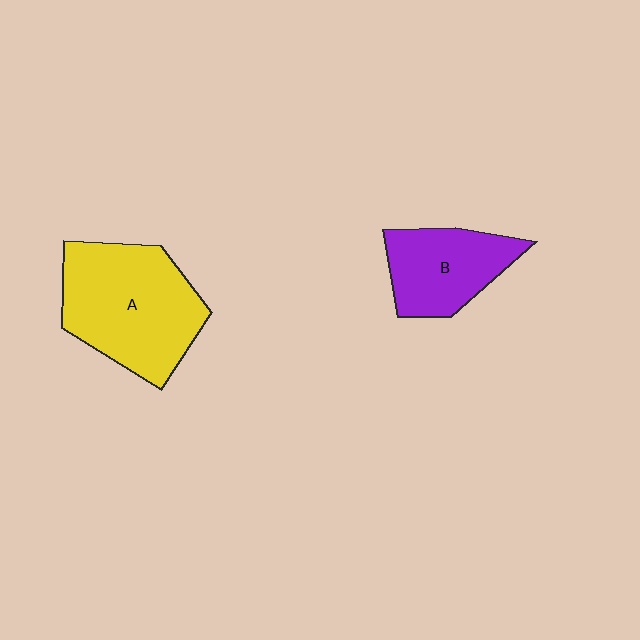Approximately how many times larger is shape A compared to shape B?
Approximately 1.6 times.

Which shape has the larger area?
Shape A (yellow).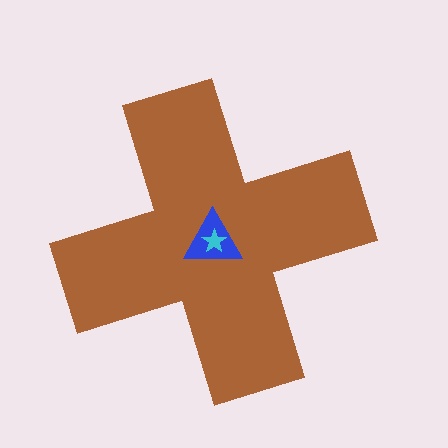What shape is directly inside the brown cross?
The blue triangle.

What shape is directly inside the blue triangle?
The cyan star.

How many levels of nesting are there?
3.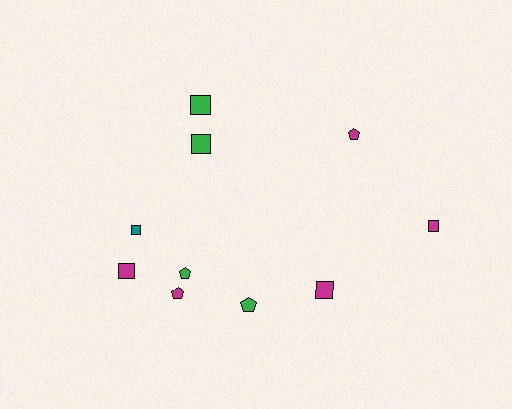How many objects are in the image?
There are 10 objects.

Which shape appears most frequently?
Square, with 6 objects.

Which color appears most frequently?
Magenta, with 5 objects.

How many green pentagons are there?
There are 2 green pentagons.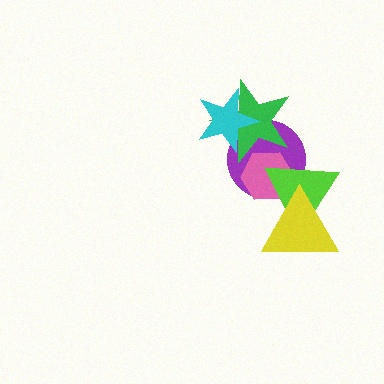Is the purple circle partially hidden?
Yes, it is partially covered by another shape.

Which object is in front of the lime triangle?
The yellow triangle is in front of the lime triangle.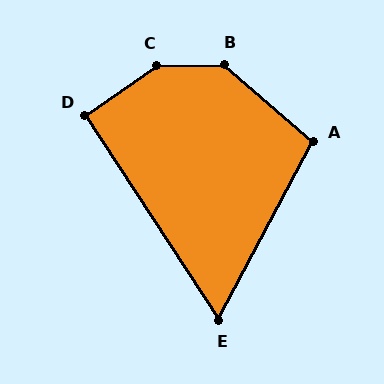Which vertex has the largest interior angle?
C, at approximately 146 degrees.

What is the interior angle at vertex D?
Approximately 92 degrees (approximately right).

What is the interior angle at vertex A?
Approximately 103 degrees (obtuse).